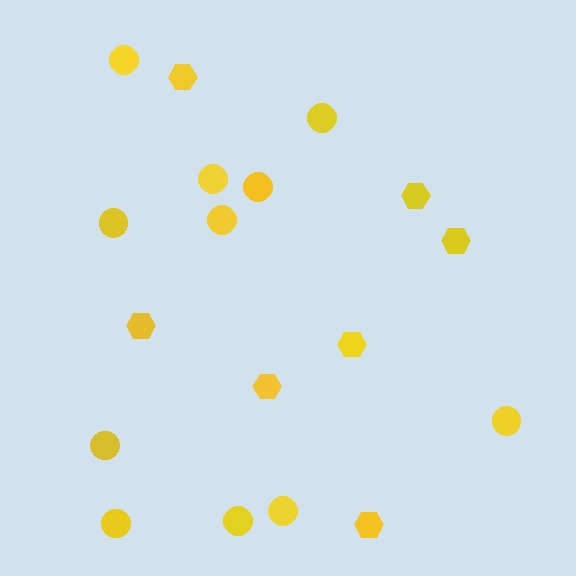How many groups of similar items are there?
There are 2 groups: one group of hexagons (7) and one group of circles (11).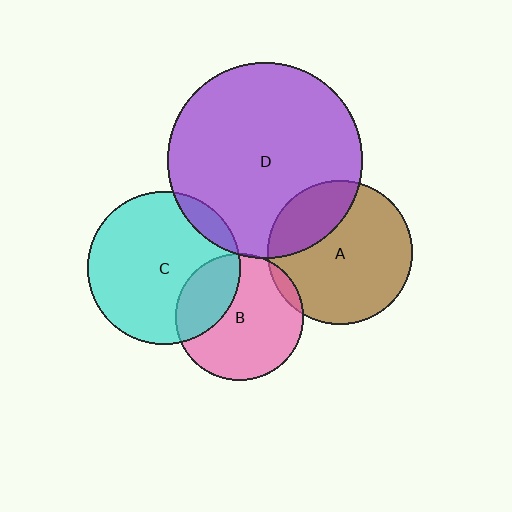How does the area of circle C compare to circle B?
Approximately 1.4 times.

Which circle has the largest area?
Circle D (purple).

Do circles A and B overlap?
Yes.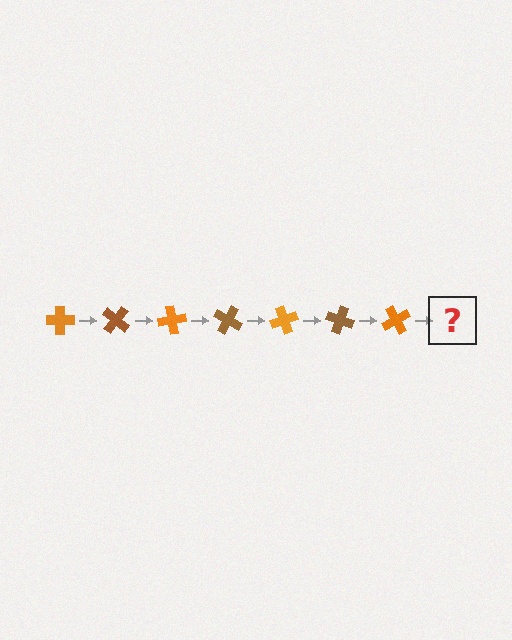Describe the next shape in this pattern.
It should be a brown cross, rotated 280 degrees from the start.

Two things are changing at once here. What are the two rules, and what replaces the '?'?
The two rules are that it rotates 40 degrees each step and the color cycles through orange and brown. The '?' should be a brown cross, rotated 280 degrees from the start.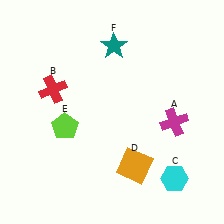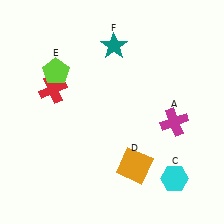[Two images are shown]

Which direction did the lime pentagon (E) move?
The lime pentagon (E) moved up.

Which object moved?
The lime pentagon (E) moved up.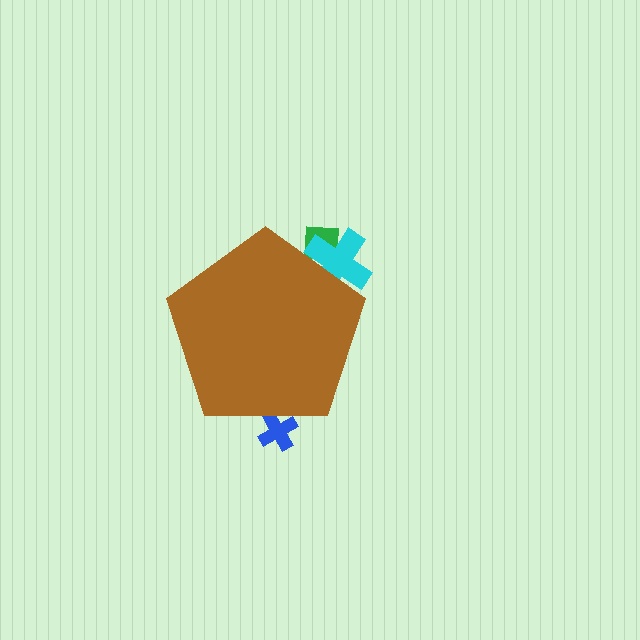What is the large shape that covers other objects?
A brown pentagon.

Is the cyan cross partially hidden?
Yes, the cyan cross is partially hidden behind the brown pentagon.